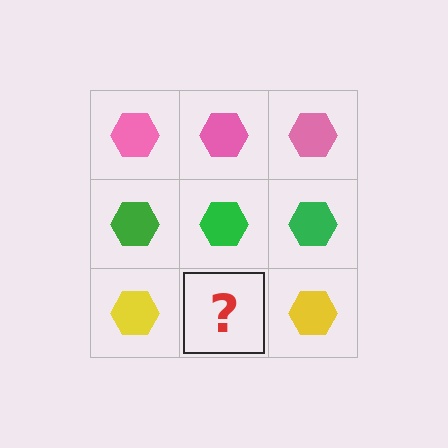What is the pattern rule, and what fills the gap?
The rule is that each row has a consistent color. The gap should be filled with a yellow hexagon.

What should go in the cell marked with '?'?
The missing cell should contain a yellow hexagon.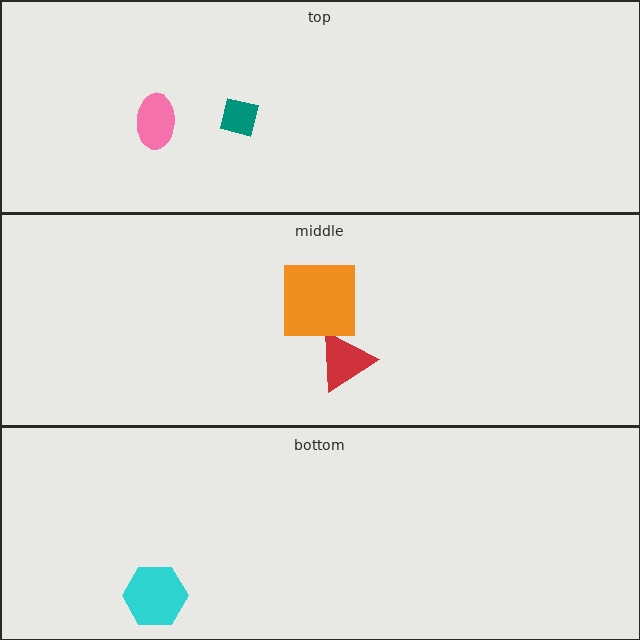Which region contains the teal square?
The top region.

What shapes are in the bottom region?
The cyan hexagon.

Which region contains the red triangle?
The middle region.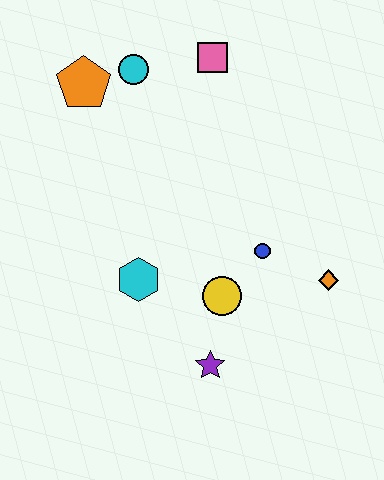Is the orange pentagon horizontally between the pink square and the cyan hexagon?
No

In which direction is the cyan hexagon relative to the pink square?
The cyan hexagon is below the pink square.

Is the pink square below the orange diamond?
No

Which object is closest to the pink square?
The cyan circle is closest to the pink square.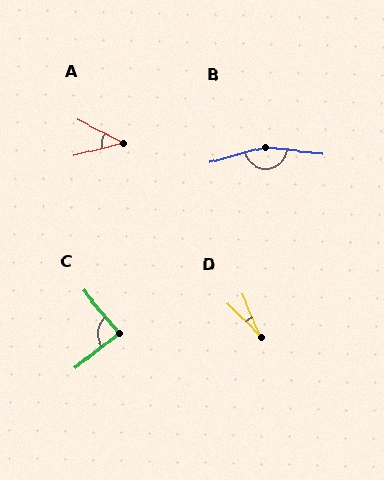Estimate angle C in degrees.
Approximately 88 degrees.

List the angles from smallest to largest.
D (20°), A (40°), C (88°), B (158°).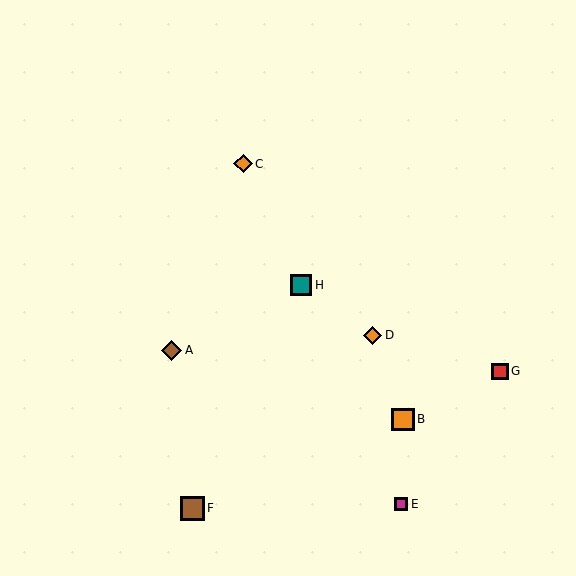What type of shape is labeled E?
Shape E is a magenta square.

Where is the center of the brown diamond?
The center of the brown diamond is at (172, 350).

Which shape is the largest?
The brown square (labeled F) is the largest.